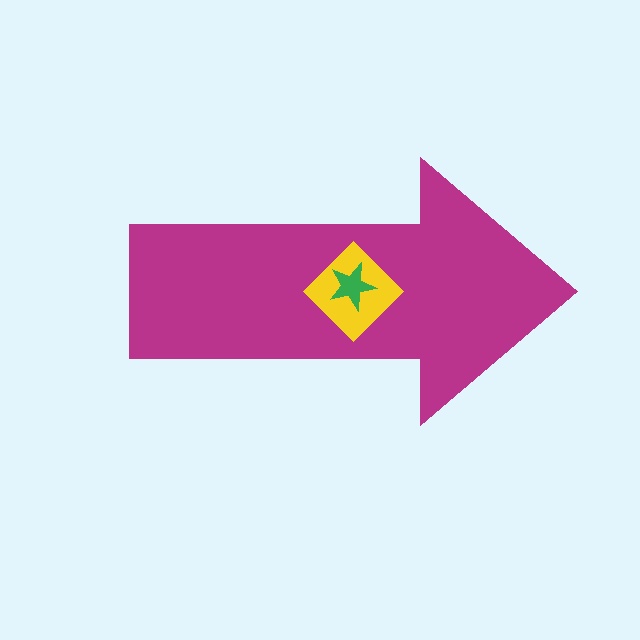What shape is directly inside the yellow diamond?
The green star.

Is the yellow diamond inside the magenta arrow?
Yes.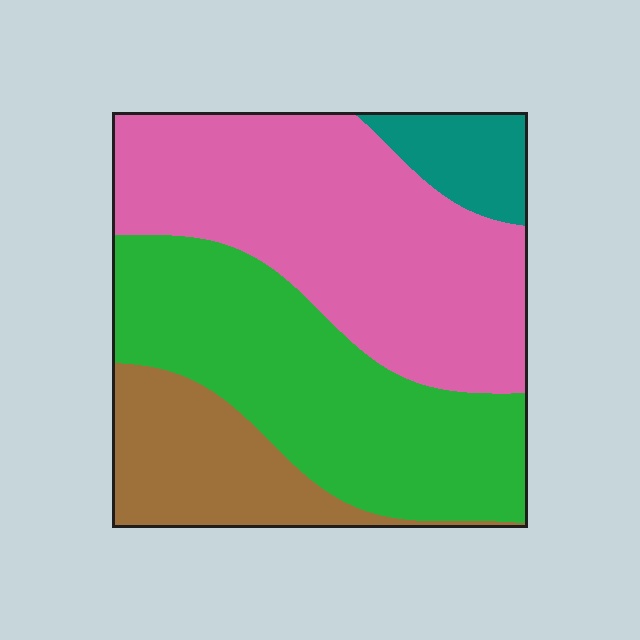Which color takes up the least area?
Teal, at roughly 5%.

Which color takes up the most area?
Pink, at roughly 40%.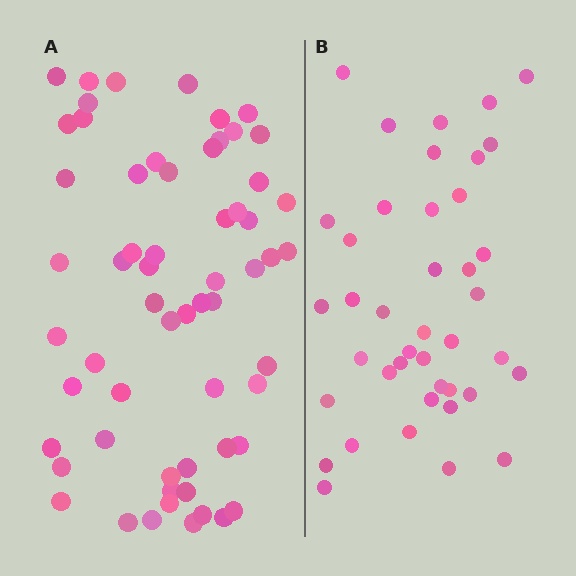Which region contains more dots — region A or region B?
Region A (the left region) has more dots.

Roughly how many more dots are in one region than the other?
Region A has approximately 20 more dots than region B.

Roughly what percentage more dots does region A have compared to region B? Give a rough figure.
About 45% more.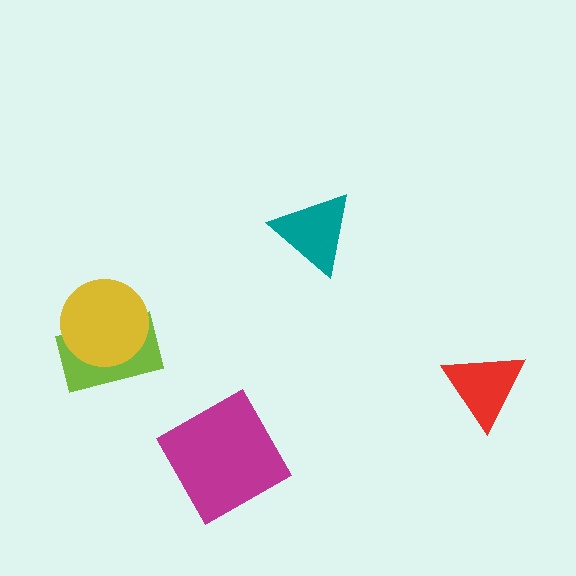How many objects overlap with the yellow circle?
1 object overlaps with the yellow circle.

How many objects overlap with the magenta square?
0 objects overlap with the magenta square.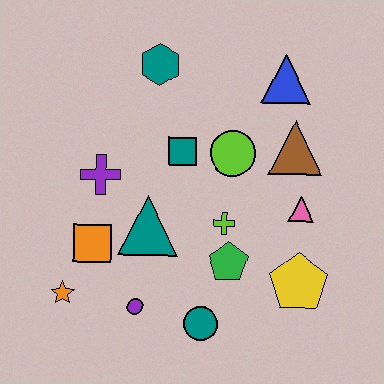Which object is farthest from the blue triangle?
The orange star is farthest from the blue triangle.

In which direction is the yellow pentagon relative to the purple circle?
The yellow pentagon is to the right of the purple circle.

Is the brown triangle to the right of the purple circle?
Yes